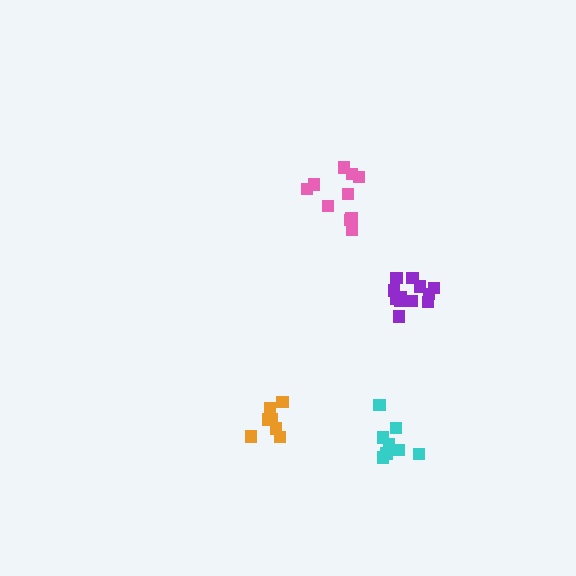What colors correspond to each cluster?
The clusters are colored: purple, orange, pink, cyan.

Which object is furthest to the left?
The orange cluster is leftmost.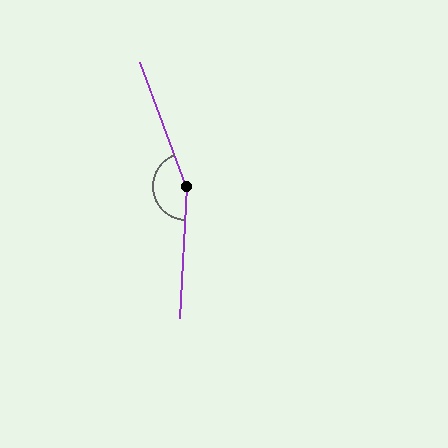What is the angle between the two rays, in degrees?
Approximately 157 degrees.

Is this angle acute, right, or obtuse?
It is obtuse.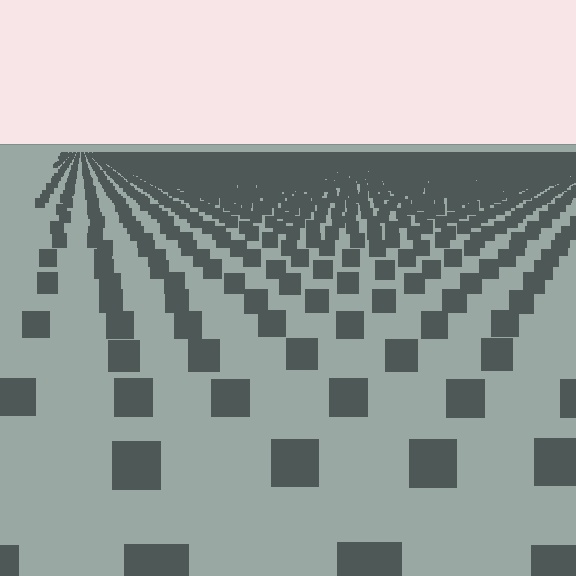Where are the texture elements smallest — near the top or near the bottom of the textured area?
Near the top.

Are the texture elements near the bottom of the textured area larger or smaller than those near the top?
Larger. Near the bottom, elements are closer to the viewer and appear at a bigger on-screen size.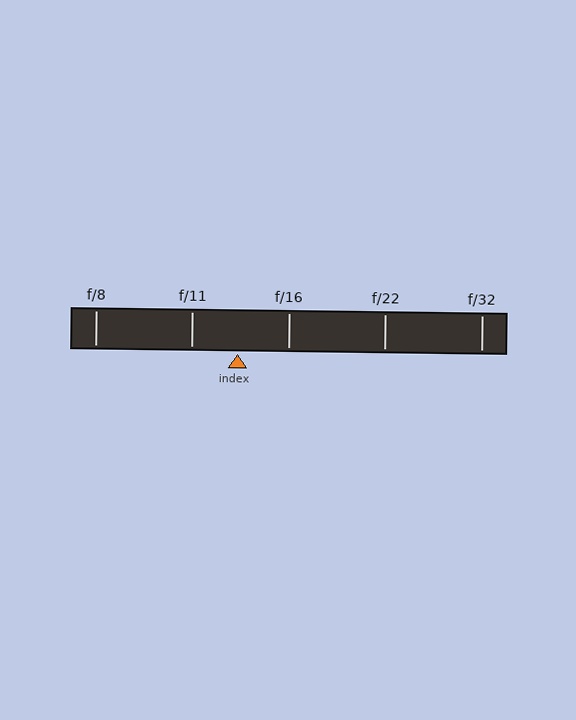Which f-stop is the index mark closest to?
The index mark is closest to f/11.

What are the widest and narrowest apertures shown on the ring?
The widest aperture shown is f/8 and the narrowest is f/32.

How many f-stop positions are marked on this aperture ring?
There are 5 f-stop positions marked.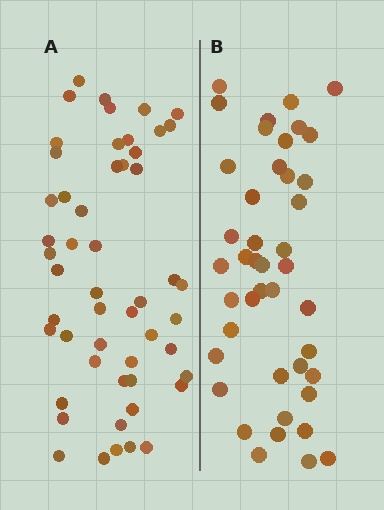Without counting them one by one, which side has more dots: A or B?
Region A (the left region) has more dots.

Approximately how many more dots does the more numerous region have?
Region A has roughly 8 or so more dots than region B.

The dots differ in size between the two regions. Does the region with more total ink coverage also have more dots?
No. Region B has more total ink coverage because its dots are larger, but region A actually contains more individual dots. Total area can be misleading — the number of items is what matters here.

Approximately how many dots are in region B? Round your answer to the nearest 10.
About 40 dots. (The exact count is 43, which rounds to 40.)